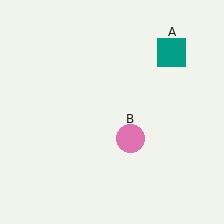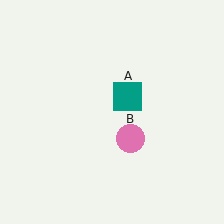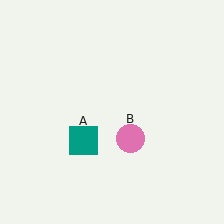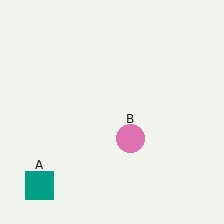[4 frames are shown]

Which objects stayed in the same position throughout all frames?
Pink circle (object B) remained stationary.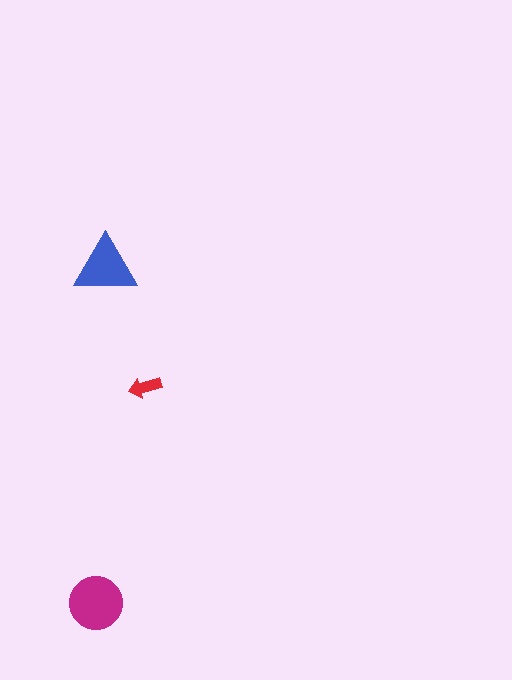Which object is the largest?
The magenta circle.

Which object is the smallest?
The red arrow.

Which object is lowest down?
The magenta circle is bottommost.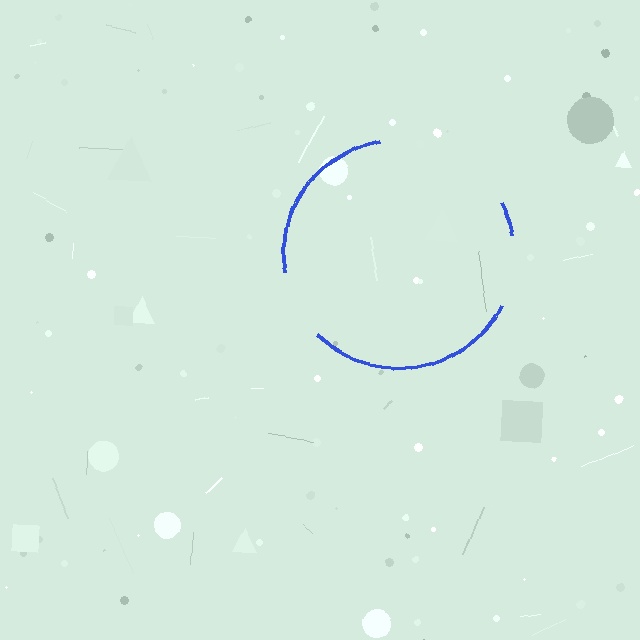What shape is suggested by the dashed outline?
The dashed outline suggests a circle.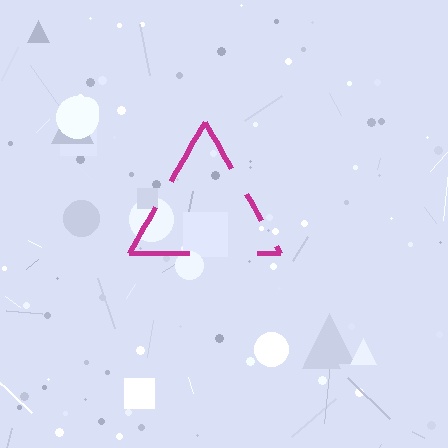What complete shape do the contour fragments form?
The contour fragments form a triangle.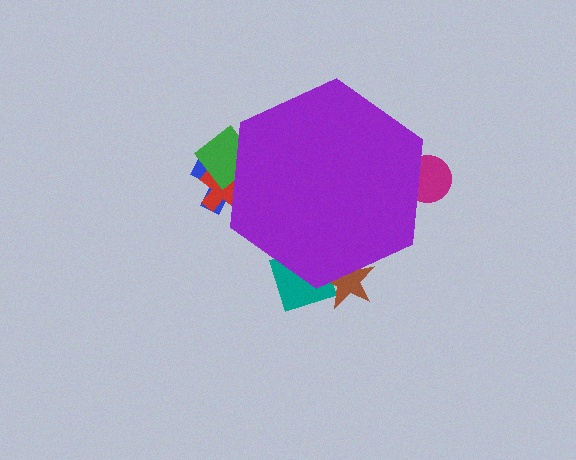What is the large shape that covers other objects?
A purple hexagon.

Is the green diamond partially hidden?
Yes, the green diamond is partially hidden behind the purple hexagon.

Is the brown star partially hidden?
Yes, the brown star is partially hidden behind the purple hexagon.